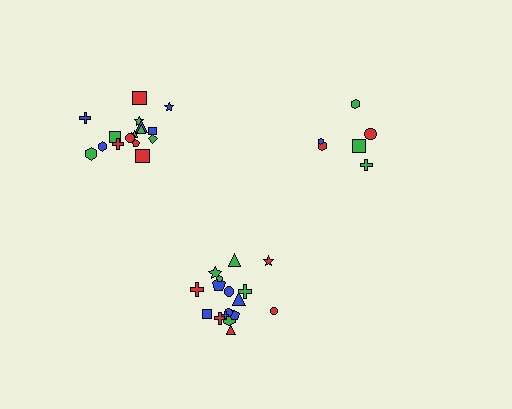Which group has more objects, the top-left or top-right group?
The top-left group.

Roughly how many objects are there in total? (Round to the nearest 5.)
Roughly 40 objects in total.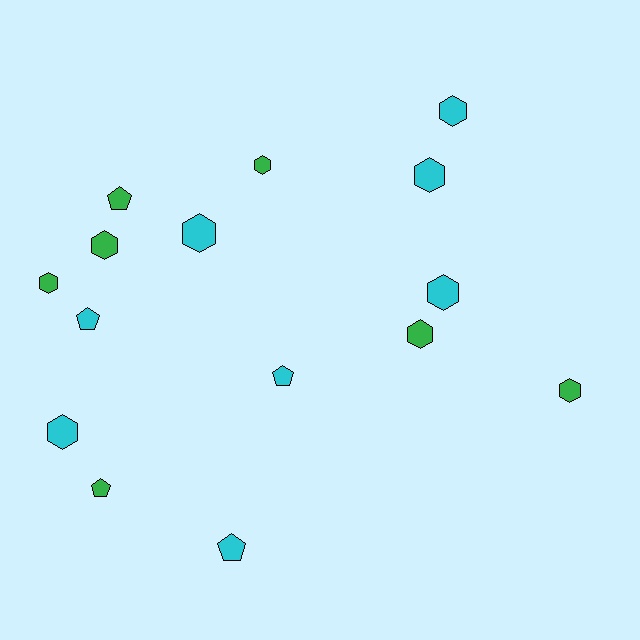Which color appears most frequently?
Cyan, with 8 objects.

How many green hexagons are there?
There are 5 green hexagons.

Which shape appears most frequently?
Hexagon, with 10 objects.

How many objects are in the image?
There are 15 objects.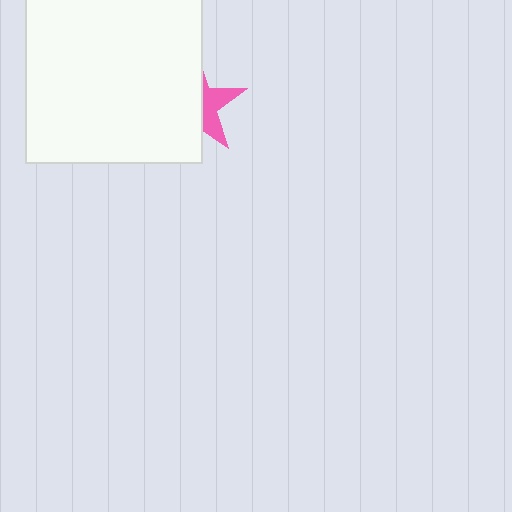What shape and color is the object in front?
The object in front is a white square.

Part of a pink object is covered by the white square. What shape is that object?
It is a star.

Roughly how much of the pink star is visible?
A small part of it is visible (roughly 36%).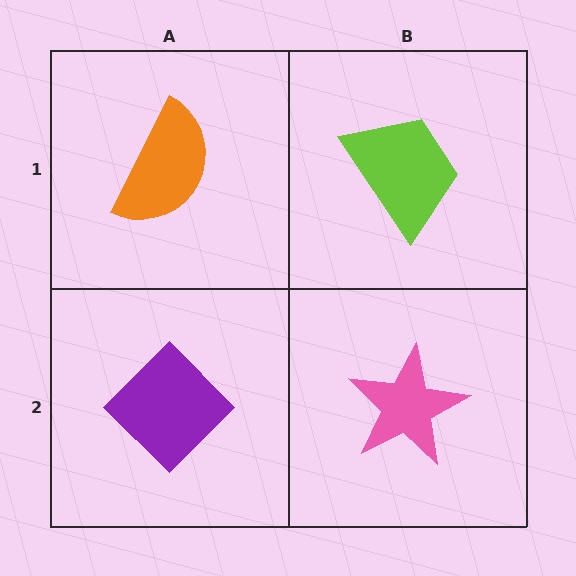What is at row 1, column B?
A lime trapezoid.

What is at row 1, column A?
An orange semicircle.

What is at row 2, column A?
A purple diamond.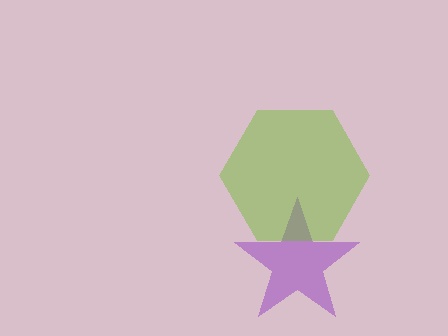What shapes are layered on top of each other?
The layered shapes are: a purple star, a lime hexagon.